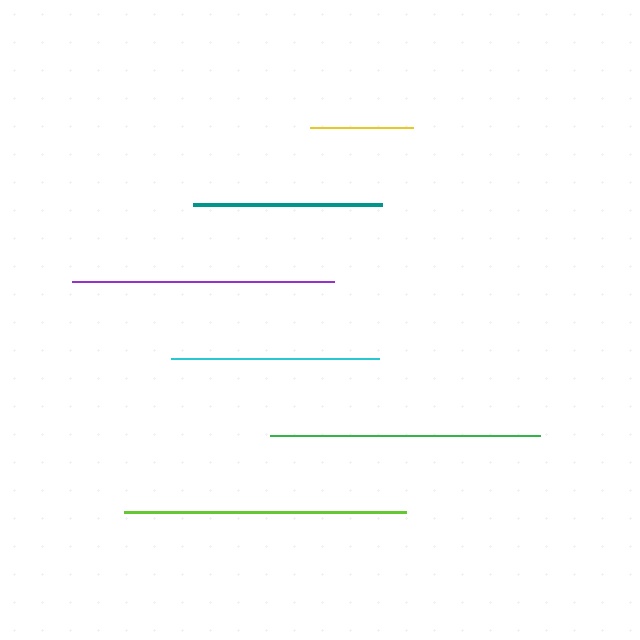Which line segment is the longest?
The lime line is the longest at approximately 283 pixels.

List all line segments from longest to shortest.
From longest to shortest: lime, green, purple, cyan, teal, yellow.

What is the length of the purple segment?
The purple segment is approximately 262 pixels long.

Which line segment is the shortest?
The yellow line is the shortest at approximately 103 pixels.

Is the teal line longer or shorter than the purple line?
The purple line is longer than the teal line.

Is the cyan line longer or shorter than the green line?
The green line is longer than the cyan line.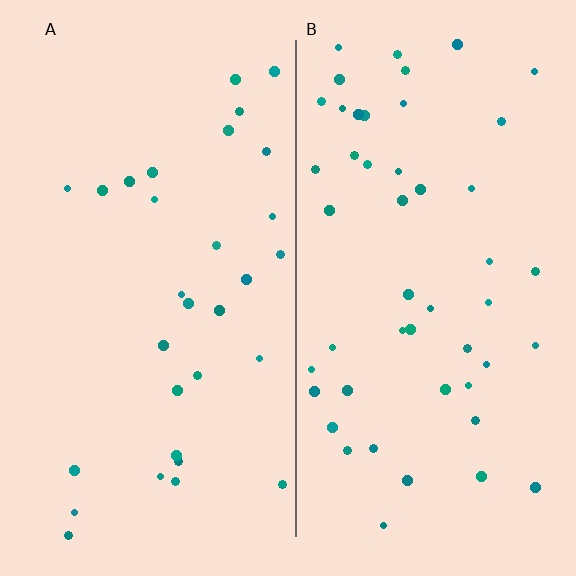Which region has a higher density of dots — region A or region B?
B (the right).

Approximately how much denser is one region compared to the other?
Approximately 1.6× — region B over region A.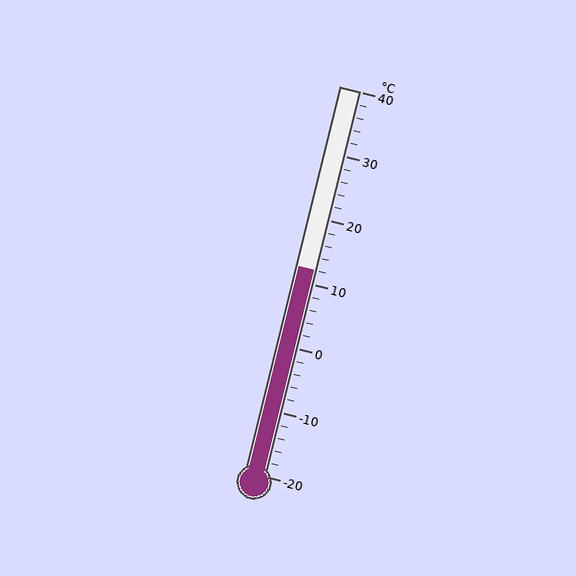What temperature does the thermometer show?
The thermometer shows approximately 12°C.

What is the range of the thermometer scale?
The thermometer scale ranges from -20°C to 40°C.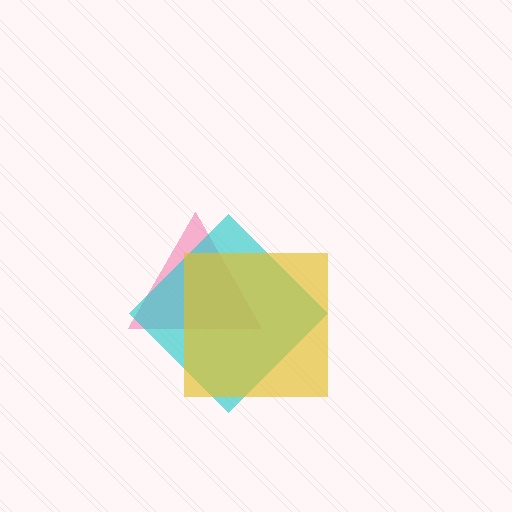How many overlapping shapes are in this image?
There are 3 overlapping shapes in the image.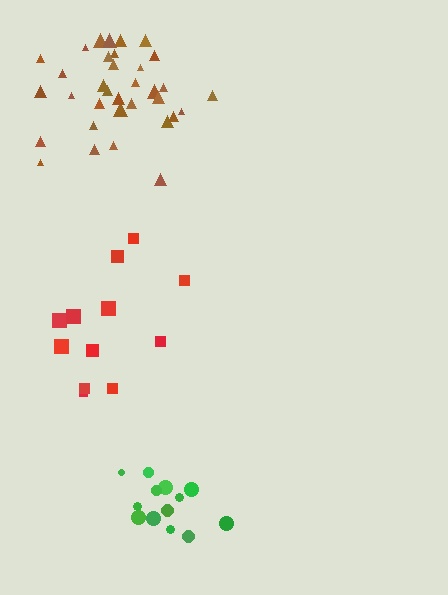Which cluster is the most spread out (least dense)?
Red.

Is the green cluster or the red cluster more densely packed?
Green.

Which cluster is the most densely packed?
Brown.